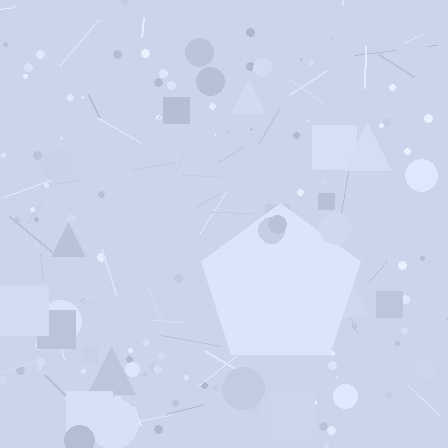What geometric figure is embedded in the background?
A pentagon is embedded in the background.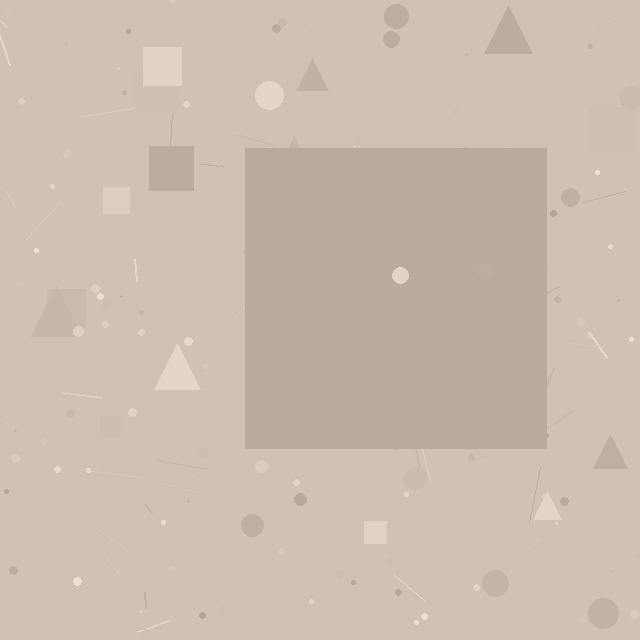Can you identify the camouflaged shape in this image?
The camouflaged shape is a square.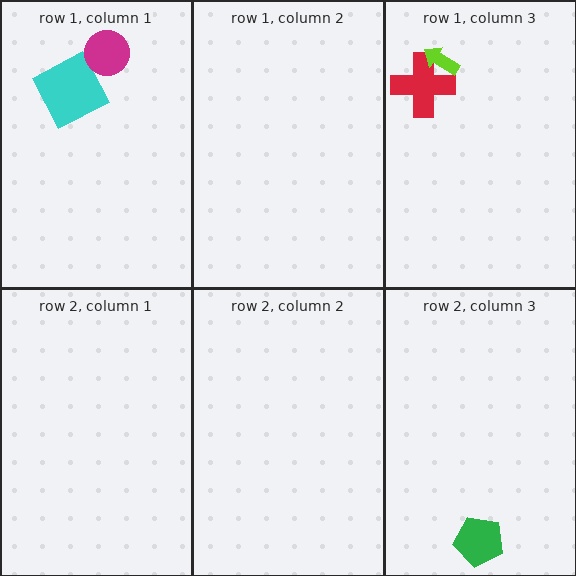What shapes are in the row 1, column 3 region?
The red cross, the lime arrow.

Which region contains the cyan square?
The row 1, column 1 region.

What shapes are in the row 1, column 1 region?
The cyan square, the magenta circle.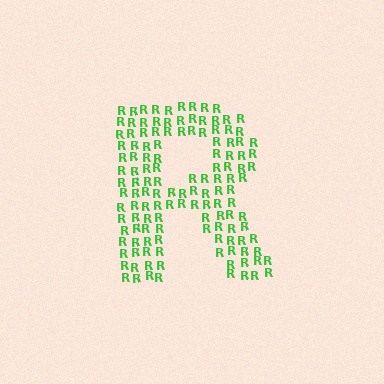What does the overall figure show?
The overall figure shows the letter R.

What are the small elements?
The small elements are letter R's.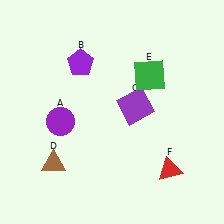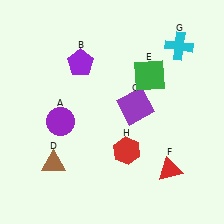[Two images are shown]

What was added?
A cyan cross (G), a red hexagon (H) were added in Image 2.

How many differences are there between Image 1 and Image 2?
There are 2 differences between the two images.